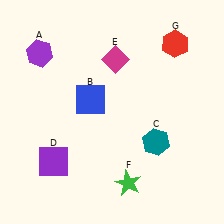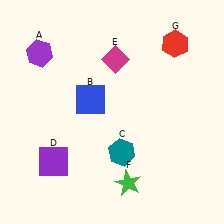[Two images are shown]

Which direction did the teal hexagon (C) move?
The teal hexagon (C) moved left.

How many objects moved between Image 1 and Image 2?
1 object moved between the two images.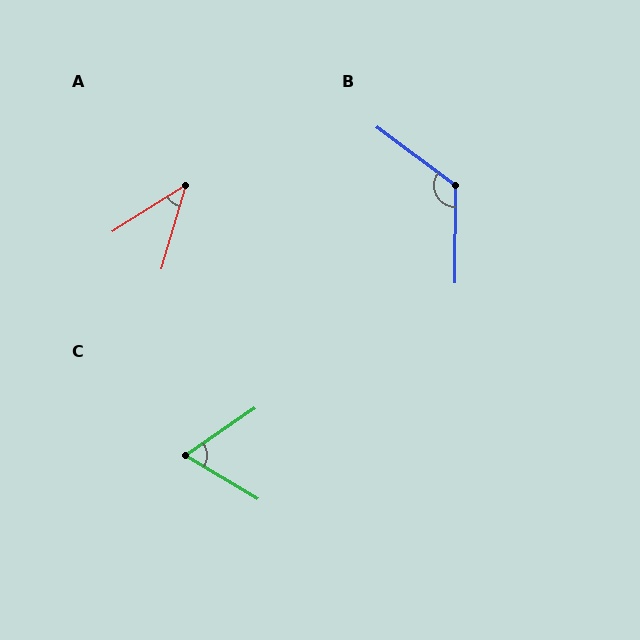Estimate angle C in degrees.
Approximately 66 degrees.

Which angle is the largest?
B, at approximately 126 degrees.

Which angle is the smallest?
A, at approximately 42 degrees.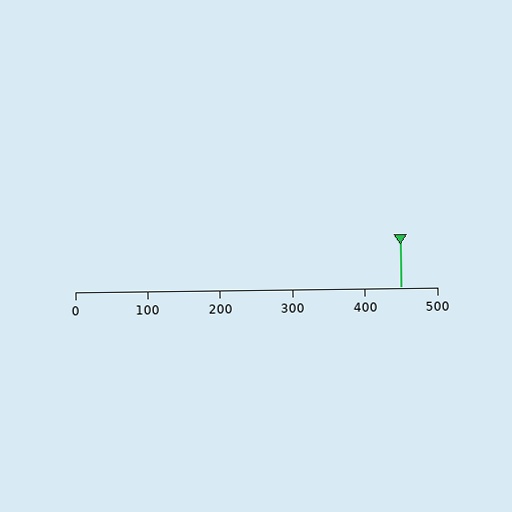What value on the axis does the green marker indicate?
The marker indicates approximately 450.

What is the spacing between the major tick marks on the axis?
The major ticks are spaced 100 apart.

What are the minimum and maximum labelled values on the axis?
The axis runs from 0 to 500.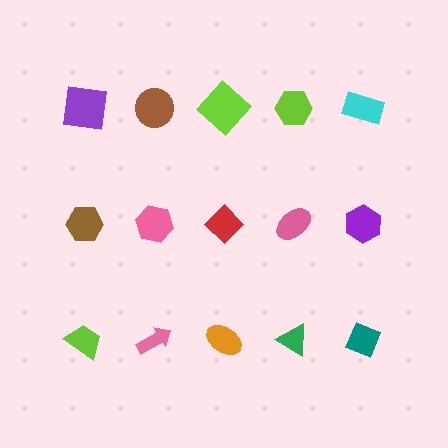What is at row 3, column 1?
A lime trapezoid.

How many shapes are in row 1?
5 shapes.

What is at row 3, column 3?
An orange ellipse.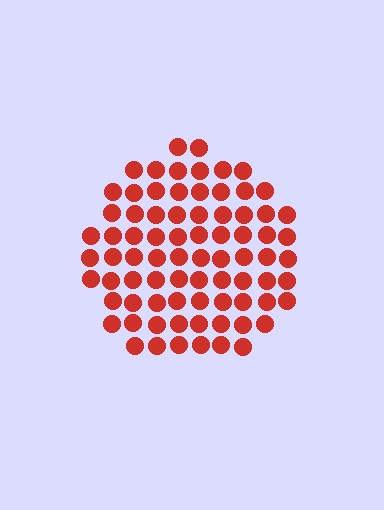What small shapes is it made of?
It is made of small circles.